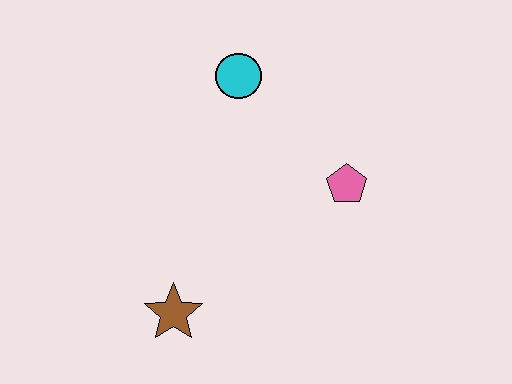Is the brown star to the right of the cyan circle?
No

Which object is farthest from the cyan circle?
The brown star is farthest from the cyan circle.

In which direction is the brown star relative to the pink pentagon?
The brown star is to the left of the pink pentagon.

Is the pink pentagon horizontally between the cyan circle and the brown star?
No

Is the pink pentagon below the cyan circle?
Yes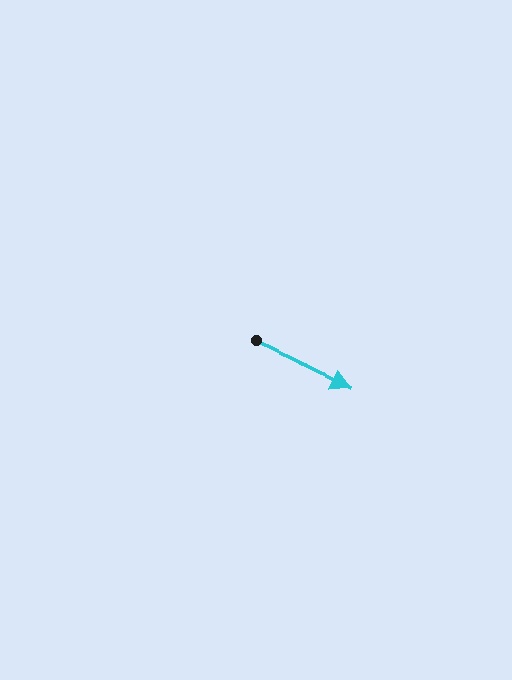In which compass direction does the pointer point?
Southeast.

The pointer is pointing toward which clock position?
Roughly 4 o'clock.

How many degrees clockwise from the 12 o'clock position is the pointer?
Approximately 116 degrees.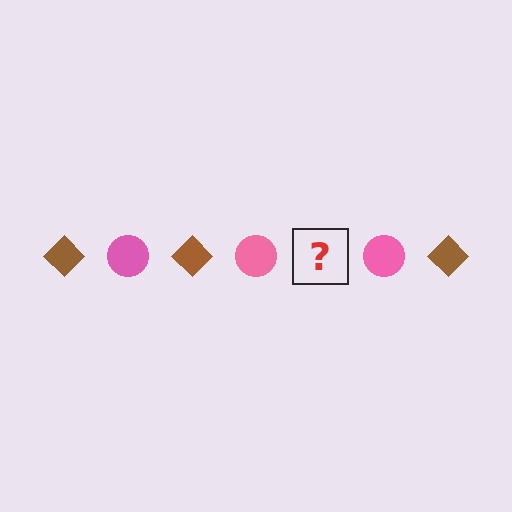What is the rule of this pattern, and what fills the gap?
The rule is that the pattern alternates between brown diamond and pink circle. The gap should be filled with a brown diamond.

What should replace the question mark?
The question mark should be replaced with a brown diamond.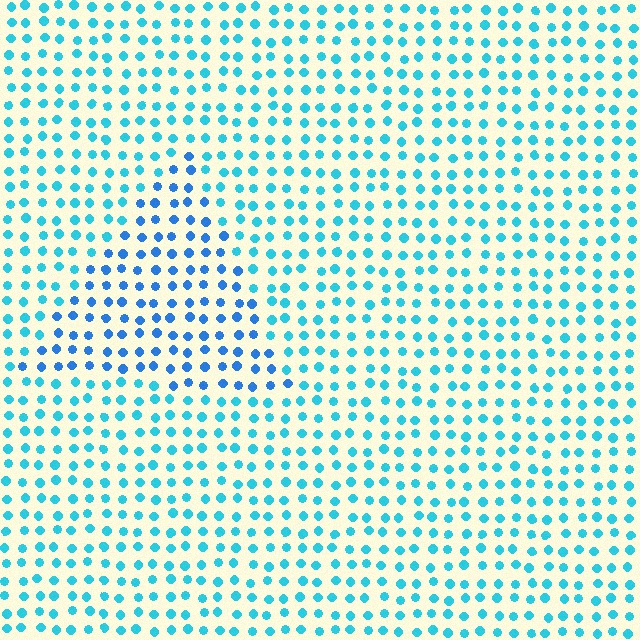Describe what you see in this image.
The image is filled with small cyan elements in a uniform arrangement. A triangle-shaped region is visible where the elements are tinted to a slightly different hue, forming a subtle color boundary.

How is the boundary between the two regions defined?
The boundary is defined purely by a slight shift in hue (about 27 degrees). Spacing, size, and orientation are identical on both sides.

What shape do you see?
I see a triangle.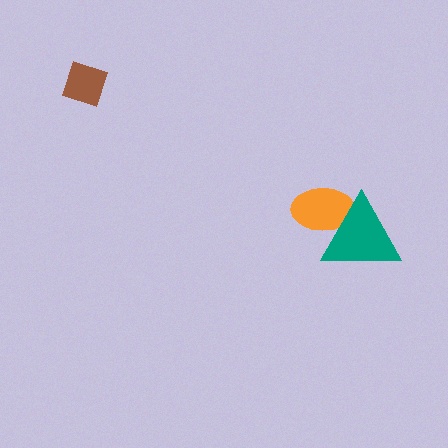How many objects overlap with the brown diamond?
0 objects overlap with the brown diamond.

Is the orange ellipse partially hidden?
Yes, it is partially covered by another shape.